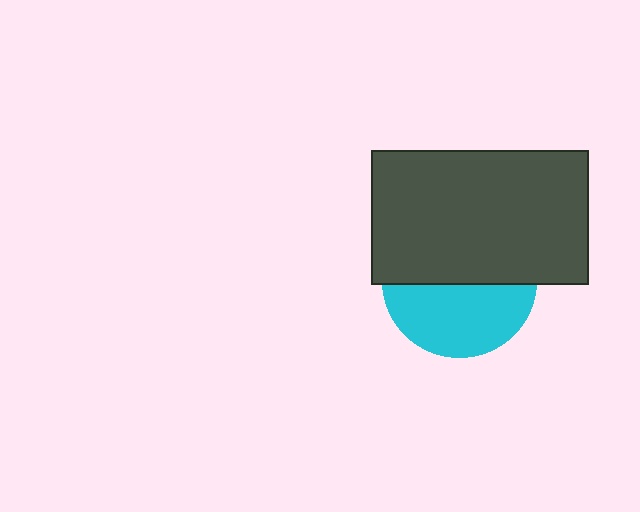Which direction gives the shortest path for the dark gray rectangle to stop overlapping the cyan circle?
Moving up gives the shortest separation.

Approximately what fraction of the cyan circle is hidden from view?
Roughly 54% of the cyan circle is hidden behind the dark gray rectangle.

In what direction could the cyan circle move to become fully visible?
The cyan circle could move down. That would shift it out from behind the dark gray rectangle entirely.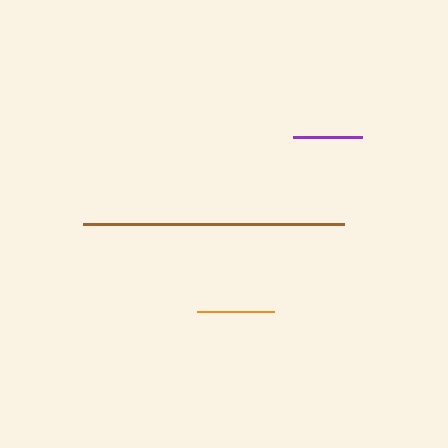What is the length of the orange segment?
The orange segment is approximately 76 pixels long.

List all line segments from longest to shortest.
From longest to shortest: brown, orange, purple.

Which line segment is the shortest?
The purple line is the shortest at approximately 69 pixels.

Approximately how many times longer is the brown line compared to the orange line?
The brown line is approximately 3.4 times the length of the orange line.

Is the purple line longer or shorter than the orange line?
The orange line is longer than the purple line.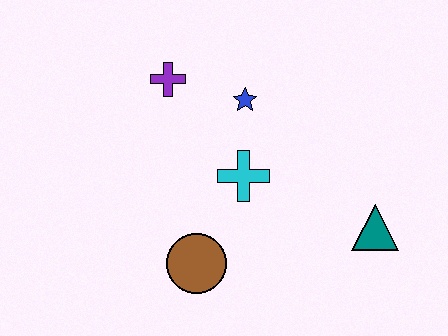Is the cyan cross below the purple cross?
Yes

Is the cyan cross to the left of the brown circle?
No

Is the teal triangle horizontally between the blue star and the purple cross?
No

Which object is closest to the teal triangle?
The cyan cross is closest to the teal triangle.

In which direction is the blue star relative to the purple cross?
The blue star is to the right of the purple cross.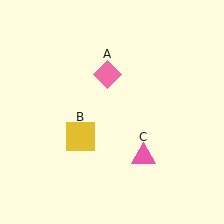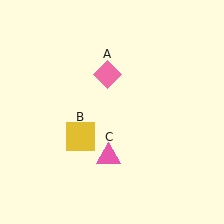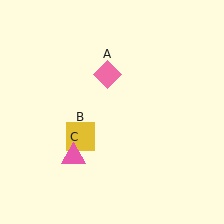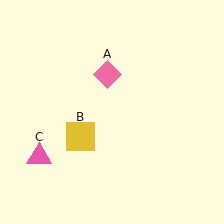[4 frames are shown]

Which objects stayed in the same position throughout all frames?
Pink diamond (object A) and yellow square (object B) remained stationary.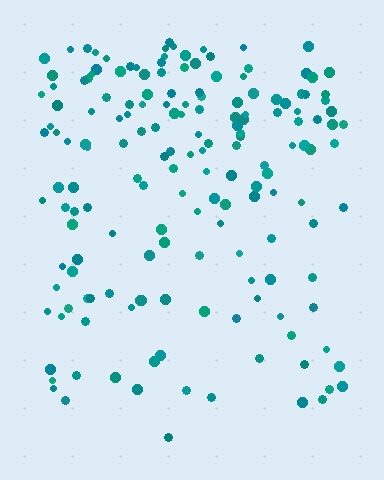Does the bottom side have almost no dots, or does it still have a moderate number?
Still a moderate number, just noticeably fewer than the top.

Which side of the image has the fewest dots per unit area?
The bottom.